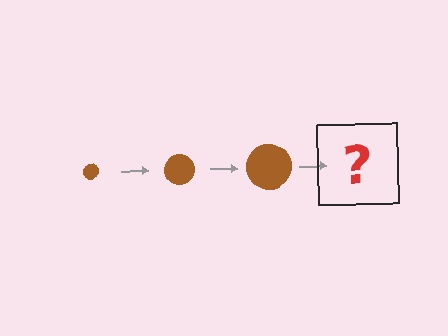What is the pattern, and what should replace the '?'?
The pattern is that the circle gets progressively larger each step. The '?' should be a brown circle, larger than the previous one.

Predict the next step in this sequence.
The next step is a brown circle, larger than the previous one.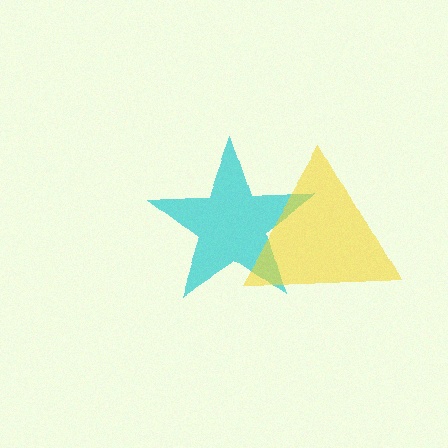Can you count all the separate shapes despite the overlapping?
Yes, there are 2 separate shapes.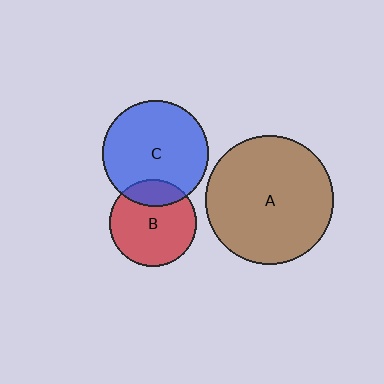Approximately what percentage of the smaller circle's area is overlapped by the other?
Approximately 20%.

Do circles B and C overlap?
Yes.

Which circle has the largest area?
Circle A (brown).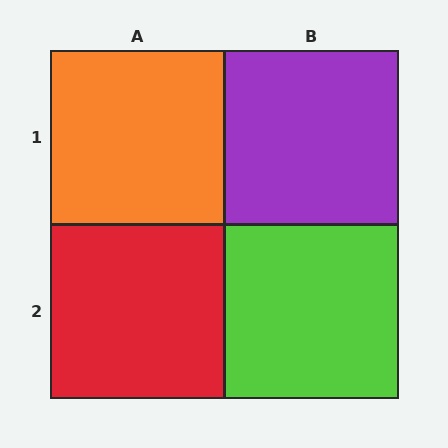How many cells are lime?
1 cell is lime.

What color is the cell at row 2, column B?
Lime.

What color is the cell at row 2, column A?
Red.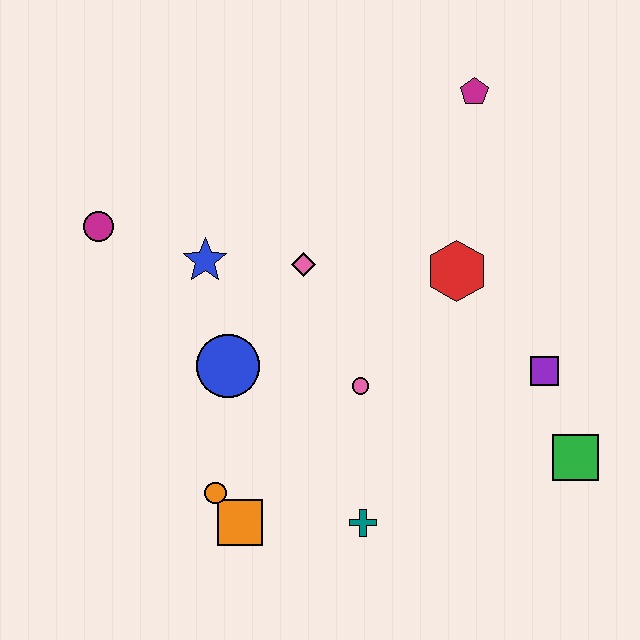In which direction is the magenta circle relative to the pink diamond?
The magenta circle is to the left of the pink diamond.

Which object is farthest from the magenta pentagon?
The orange square is farthest from the magenta pentagon.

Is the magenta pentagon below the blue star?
No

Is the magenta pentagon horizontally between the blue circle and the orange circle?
No